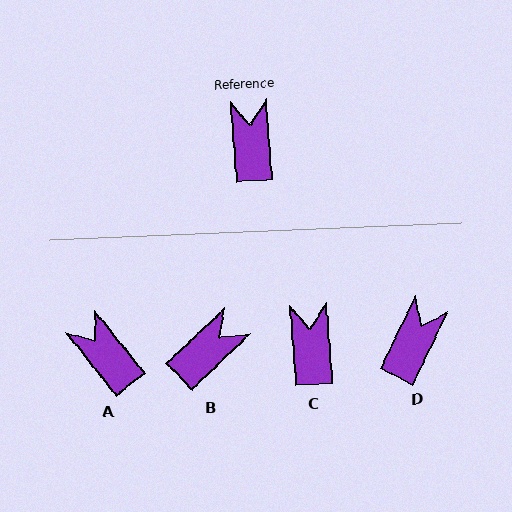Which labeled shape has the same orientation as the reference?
C.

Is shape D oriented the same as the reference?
No, it is off by about 31 degrees.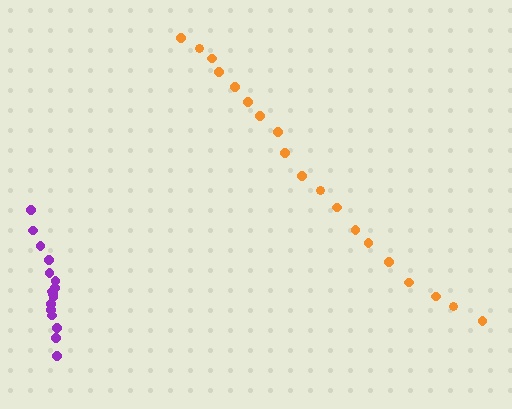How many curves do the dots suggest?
There are 2 distinct paths.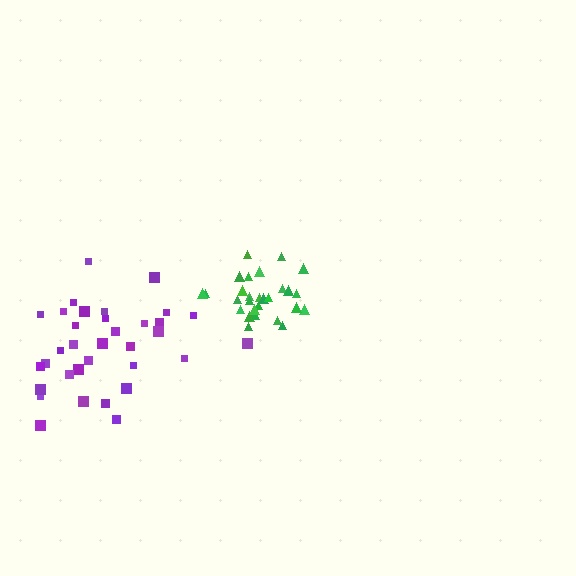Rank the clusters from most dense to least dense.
green, purple.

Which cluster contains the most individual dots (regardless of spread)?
Purple (34).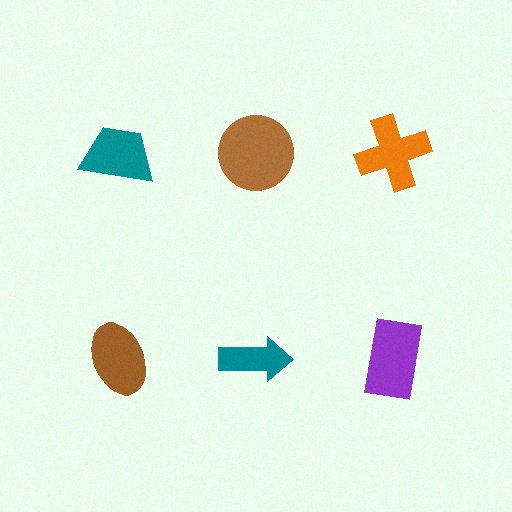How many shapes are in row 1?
3 shapes.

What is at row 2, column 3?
A purple rectangle.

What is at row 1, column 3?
An orange cross.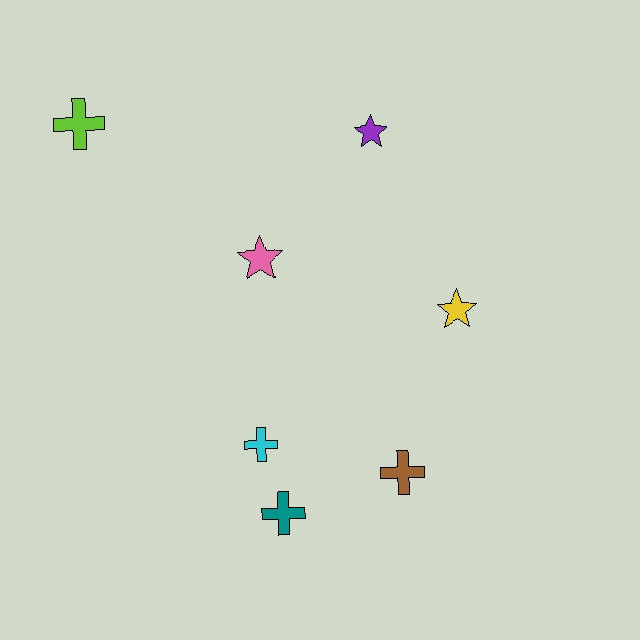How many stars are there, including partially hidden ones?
There are 3 stars.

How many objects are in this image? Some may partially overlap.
There are 7 objects.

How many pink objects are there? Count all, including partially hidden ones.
There is 1 pink object.